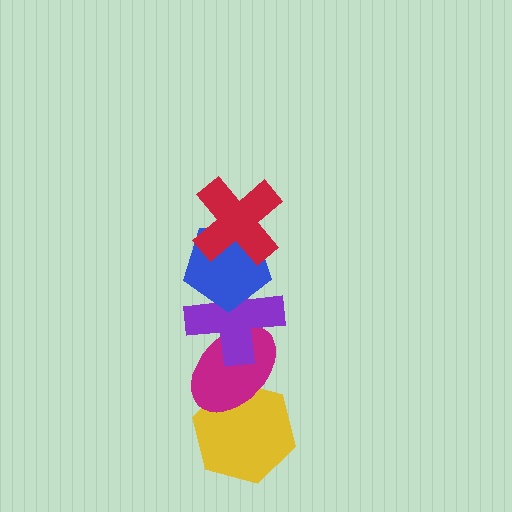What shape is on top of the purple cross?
The blue pentagon is on top of the purple cross.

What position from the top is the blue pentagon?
The blue pentagon is 2nd from the top.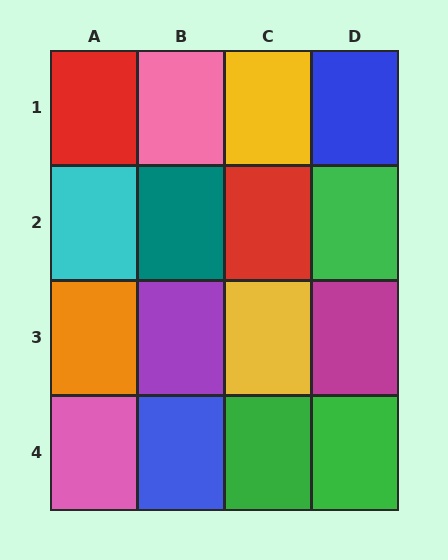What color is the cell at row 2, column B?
Teal.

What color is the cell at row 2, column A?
Cyan.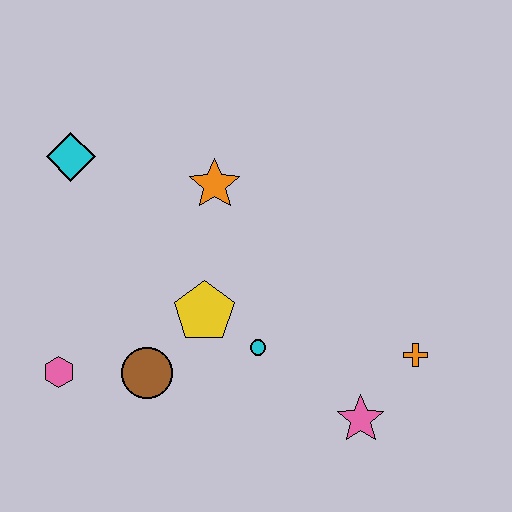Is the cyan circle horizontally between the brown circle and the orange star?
No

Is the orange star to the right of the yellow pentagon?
Yes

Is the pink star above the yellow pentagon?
No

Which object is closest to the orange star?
The yellow pentagon is closest to the orange star.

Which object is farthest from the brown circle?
The orange cross is farthest from the brown circle.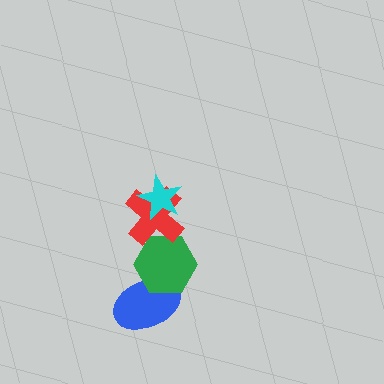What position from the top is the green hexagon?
The green hexagon is 3rd from the top.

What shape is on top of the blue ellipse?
The green hexagon is on top of the blue ellipse.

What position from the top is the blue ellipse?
The blue ellipse is 4th from the top.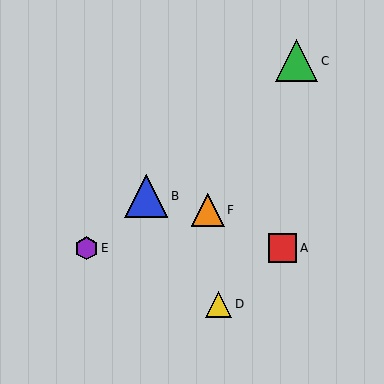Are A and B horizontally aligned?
No, A is at y≈248 and B is at y≈196.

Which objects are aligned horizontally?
Objects A, E are aligned horizontally.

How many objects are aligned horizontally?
2 objects (A, E) are aligned horizontally.